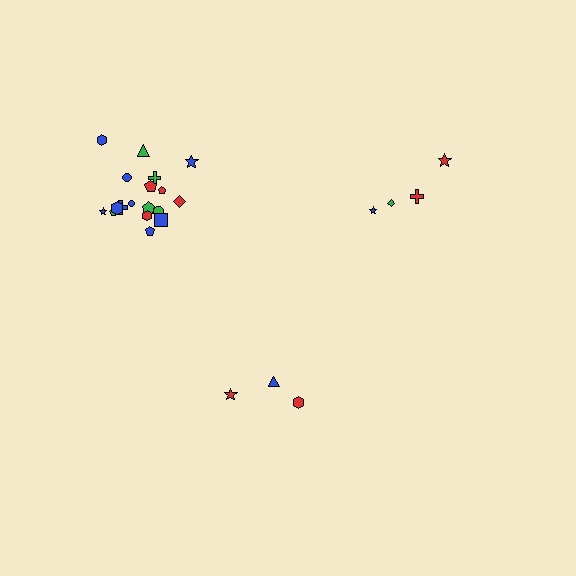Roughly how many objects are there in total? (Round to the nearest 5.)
Roughly 25 objects in total.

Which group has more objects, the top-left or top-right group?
The top-left group.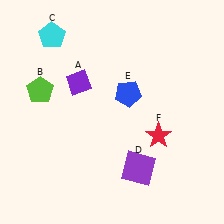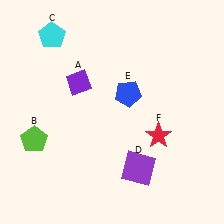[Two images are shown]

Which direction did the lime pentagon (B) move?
The lime pentagon (B) moved down.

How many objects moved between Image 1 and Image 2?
1 object moved between the two images.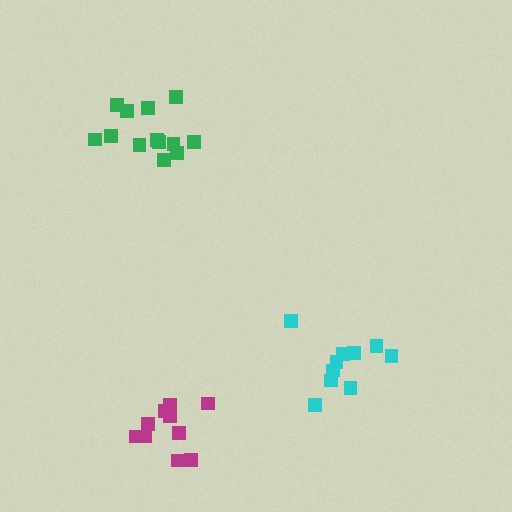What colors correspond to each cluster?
The clusters are colored: cyan, magenta, green.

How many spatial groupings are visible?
There are 3 spatial groupings.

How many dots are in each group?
Group 1: 10 dots, Group 2: 10 dots, Group 3: 13 dots (33 total).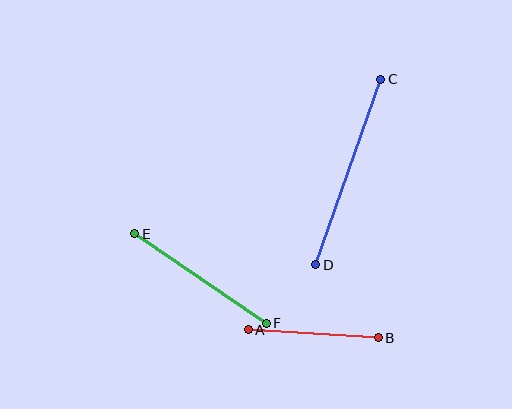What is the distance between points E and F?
The distance is approximately 159 pixels.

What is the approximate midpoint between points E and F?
The midpoint is at approximately (201, 279) pixels.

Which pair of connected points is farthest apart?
Points C and D are farthest apart.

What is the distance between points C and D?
The distance is approximately 197 pixels.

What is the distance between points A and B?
The distance is approximately 131 pixels.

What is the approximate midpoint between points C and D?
The midpoint is at approximately (348, 172) pixels.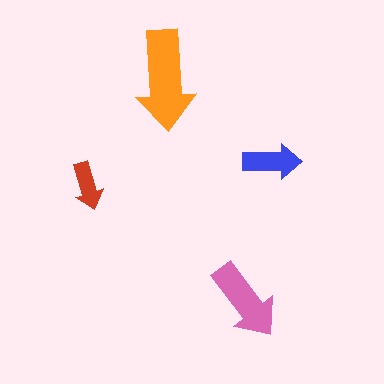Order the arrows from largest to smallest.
the orange one, the pink one, the blue one, the red one.